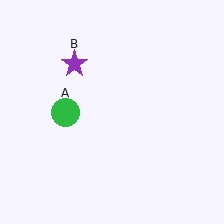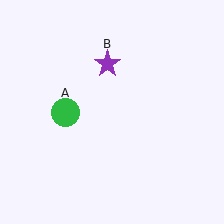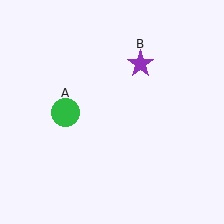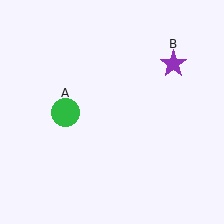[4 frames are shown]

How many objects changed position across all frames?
1 object changed position: purple star (object B).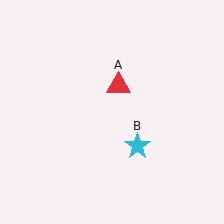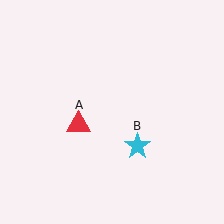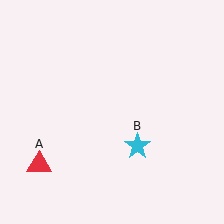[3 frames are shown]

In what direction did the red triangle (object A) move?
The red triangle (object A) moved down and to the left.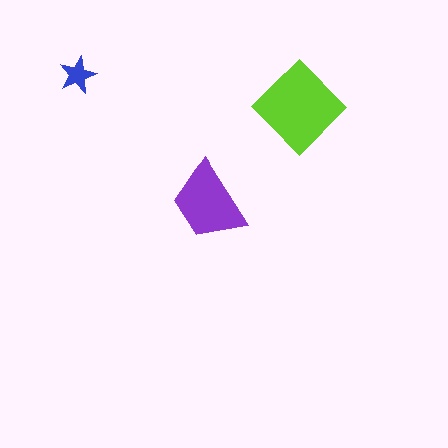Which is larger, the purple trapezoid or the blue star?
The purple trapezoid.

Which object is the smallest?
The blue star.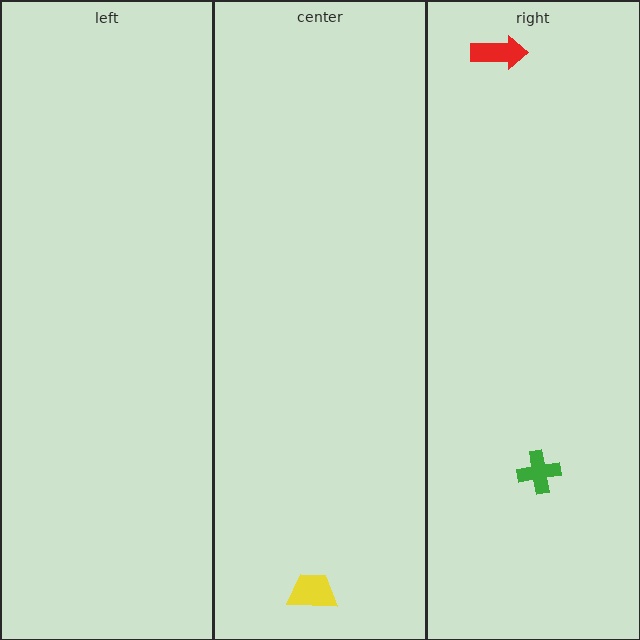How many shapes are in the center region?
1.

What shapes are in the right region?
The green cross, the red arrow.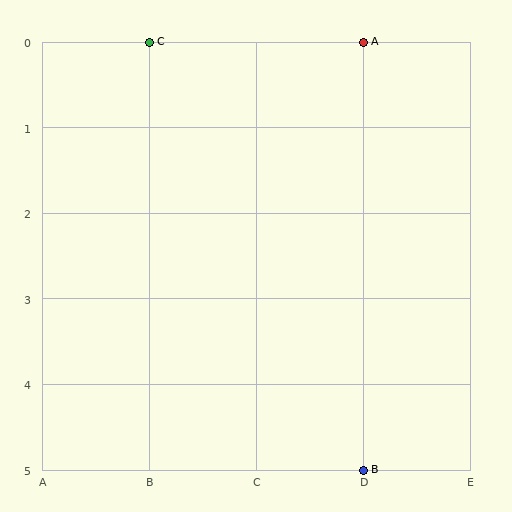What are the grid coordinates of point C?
Point C is at grid coordinates (B, 0).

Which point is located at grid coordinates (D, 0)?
Point A is at (D, 0).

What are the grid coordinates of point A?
Point A is at grid coordinates (D, 0).